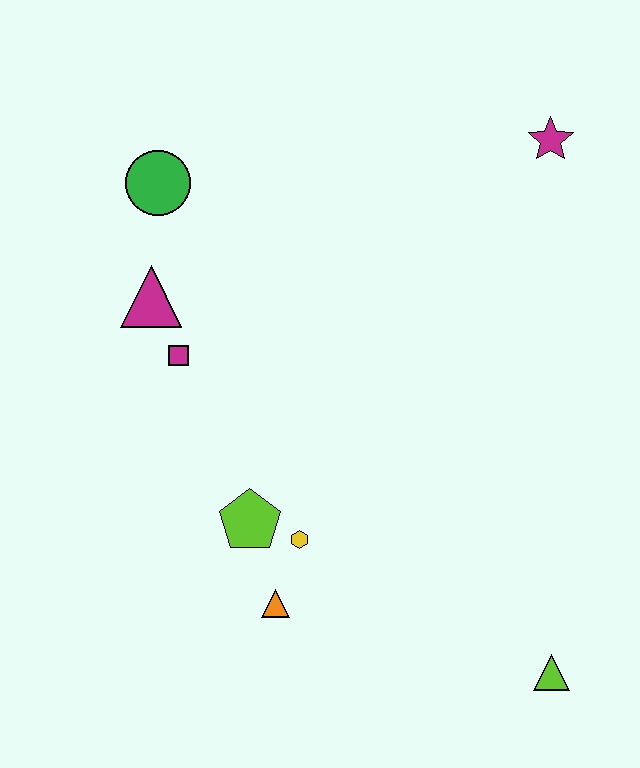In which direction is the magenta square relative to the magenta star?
The magenta square is to the left of the magenta star.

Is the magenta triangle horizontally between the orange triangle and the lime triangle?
No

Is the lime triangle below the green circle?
Yes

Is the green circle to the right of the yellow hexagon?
No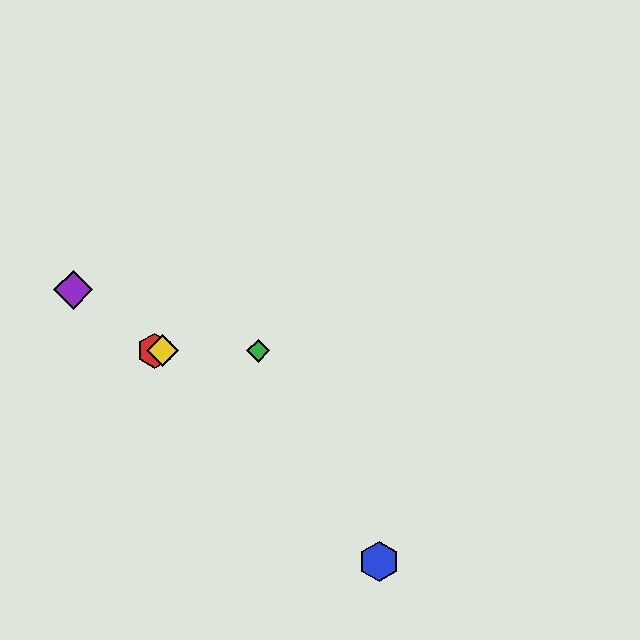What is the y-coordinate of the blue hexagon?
The blue hexagon is at y≈561.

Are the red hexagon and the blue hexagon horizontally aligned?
No, the red hexagon is at y≈351 and the blue hexagon is at y≈561.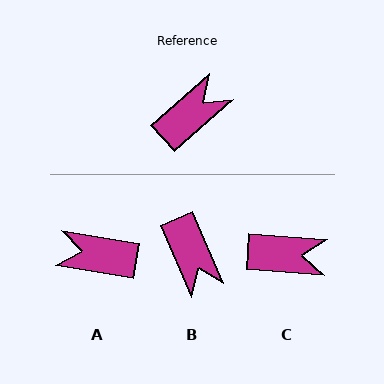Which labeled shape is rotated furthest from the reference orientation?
A, about 130 degrees away.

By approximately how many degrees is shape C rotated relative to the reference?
Approximately 46 degrees clockwise.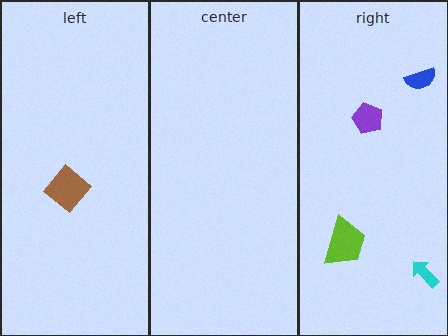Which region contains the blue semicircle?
The right region.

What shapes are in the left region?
The brown diamond.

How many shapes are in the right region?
4.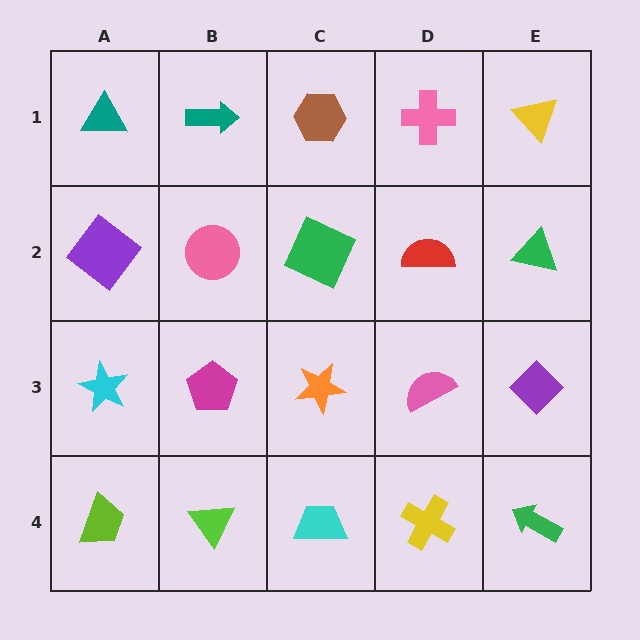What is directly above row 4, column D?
A pink semicircle.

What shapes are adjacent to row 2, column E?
A yellow triangle (row 1, column E), a purple diamond (row 3, column E), a red semicircle (row 2, column D).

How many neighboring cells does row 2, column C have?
4.